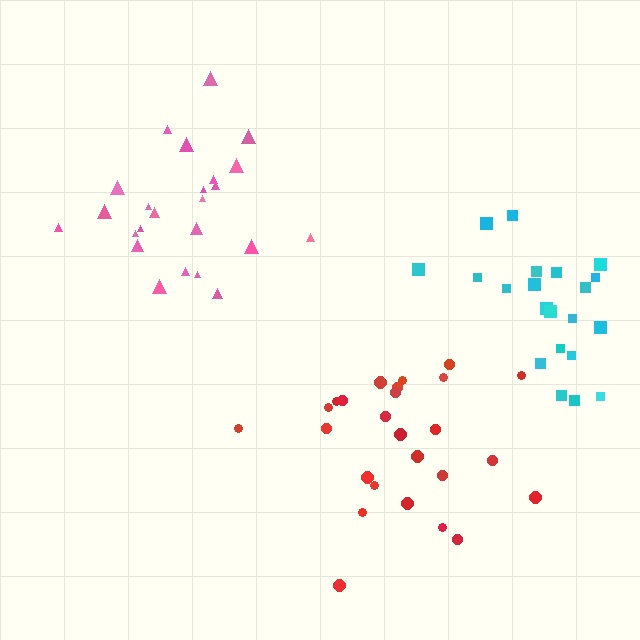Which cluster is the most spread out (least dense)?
Red.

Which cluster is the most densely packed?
Pink.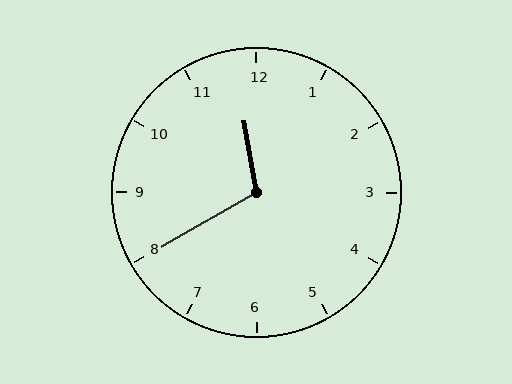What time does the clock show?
11:40.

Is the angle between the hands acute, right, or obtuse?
It is obtuse.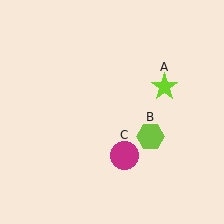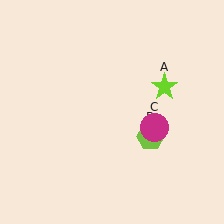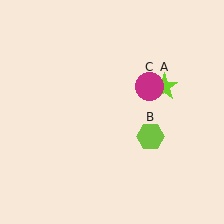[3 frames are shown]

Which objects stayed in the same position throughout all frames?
Lime star (object A) and lime hexagon (object B) remained stationary.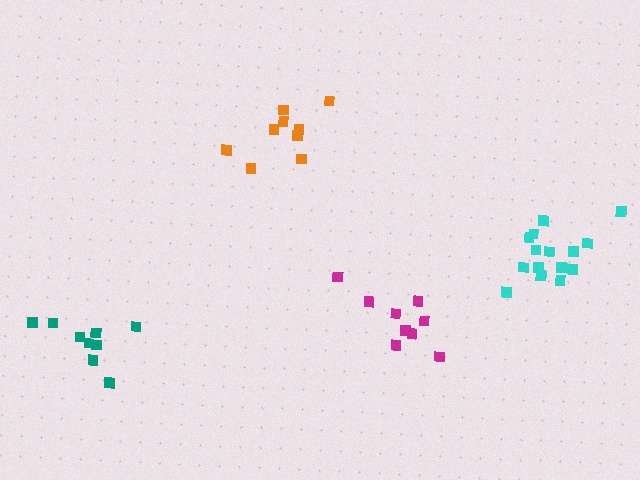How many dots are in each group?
Group 1: 9 dots, Group 2: 15 dots, Group 3: 9 dots, Group 4: 9 dots (42 total).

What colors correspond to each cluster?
The clusters are colored: teal, cyan, magenta, orange.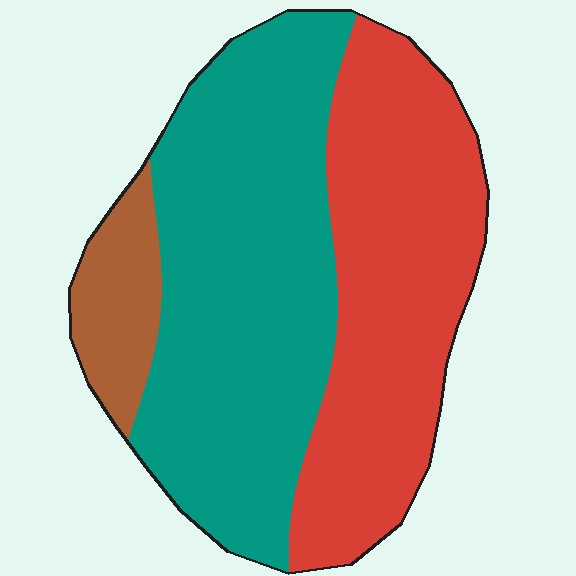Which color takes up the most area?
Teal, at roughly 50%.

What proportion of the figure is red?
Red takes up about two fifths (2/5) of the figure.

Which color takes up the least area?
Brown, at roughly 10%.